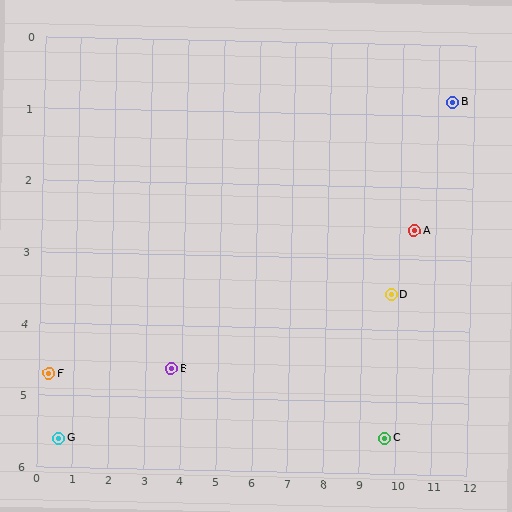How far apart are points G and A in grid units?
Points G and A are about 10.2 grid units apart.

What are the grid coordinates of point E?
Point E is at approximately (3.7, 4.6).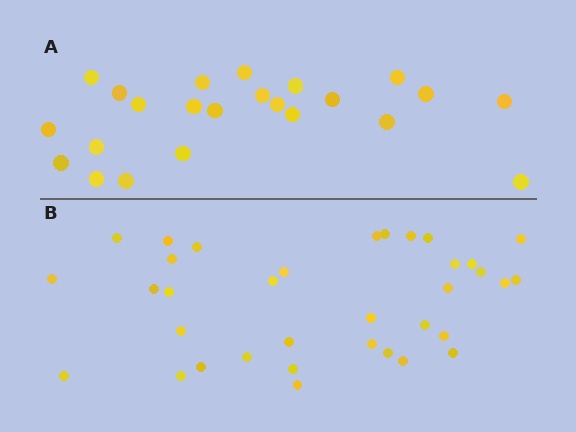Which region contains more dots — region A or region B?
Region B (the bottom region) has more dots.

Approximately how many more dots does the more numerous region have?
Region B has roughly 12 or so more dots than region A.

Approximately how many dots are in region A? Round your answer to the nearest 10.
About 20 dots. (The exact count is 23, which rounds to 20.)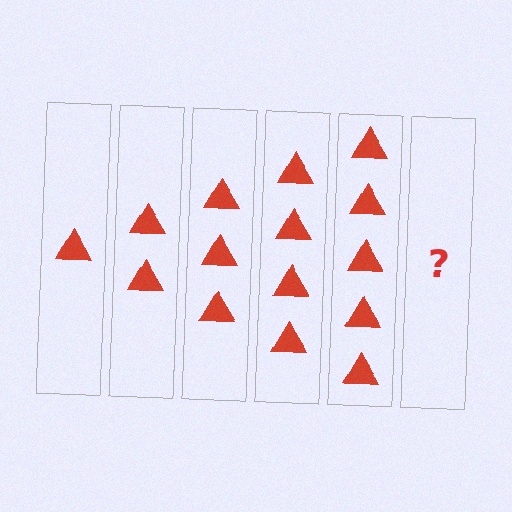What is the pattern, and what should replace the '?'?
The pattern is that each step adds one more triangle. The '?' should be 6 triangles.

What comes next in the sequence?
The next element should be 6 triangles.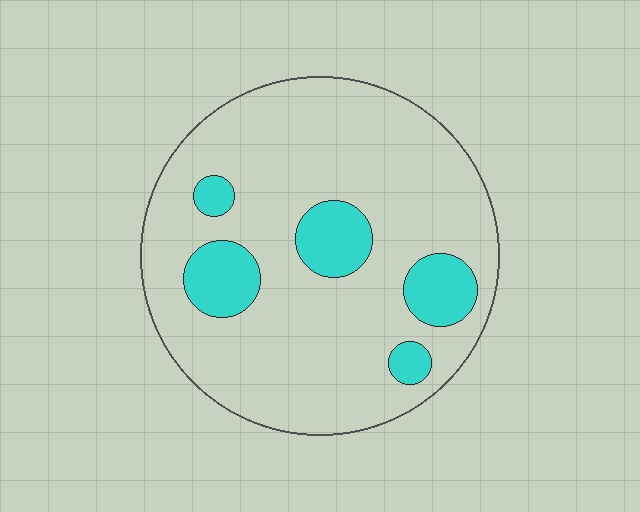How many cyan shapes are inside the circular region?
5.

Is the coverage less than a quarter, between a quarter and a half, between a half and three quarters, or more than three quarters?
Less than a quarter.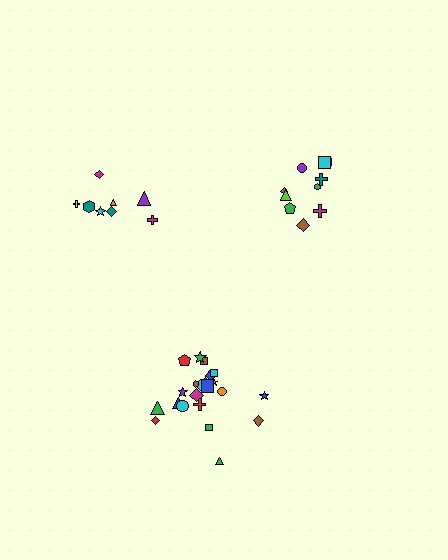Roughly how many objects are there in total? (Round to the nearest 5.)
Roughly 40 objects in total.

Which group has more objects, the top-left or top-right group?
The top-right group.